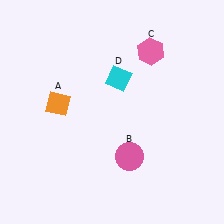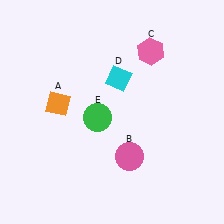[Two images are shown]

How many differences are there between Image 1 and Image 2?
There is 1 difference between the two images.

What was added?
A green circle (E) was added in Image 2.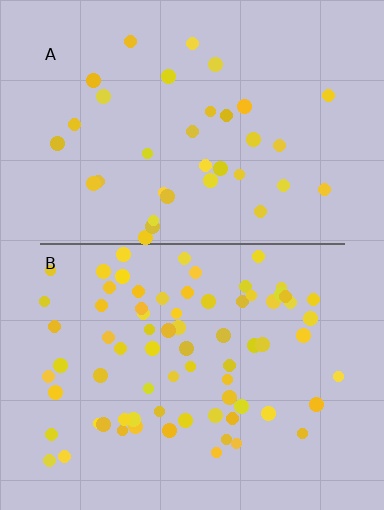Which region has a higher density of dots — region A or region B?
B (the bottom).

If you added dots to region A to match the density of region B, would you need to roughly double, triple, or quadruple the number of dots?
Approximately double.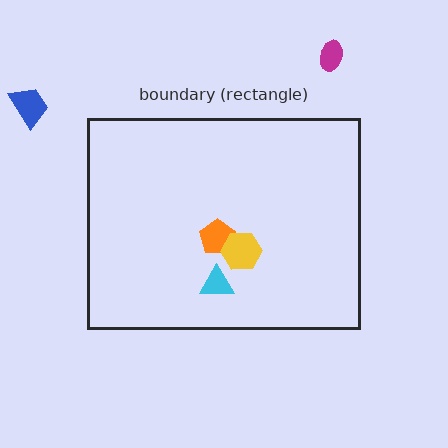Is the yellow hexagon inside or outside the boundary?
Inside.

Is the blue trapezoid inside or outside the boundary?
Outside.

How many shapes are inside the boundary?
3 inside, 2 outside.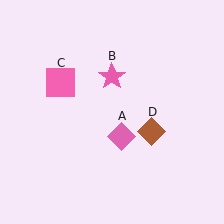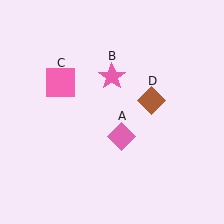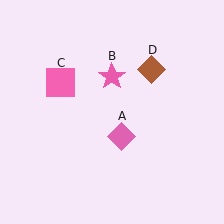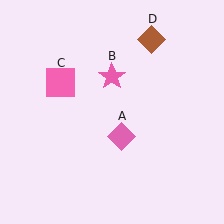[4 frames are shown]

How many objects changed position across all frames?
1 object changed position: brown diamond (object D).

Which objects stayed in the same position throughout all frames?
Pink diamond (object A) and pink star (object B) and pink square (object C) remained stationary.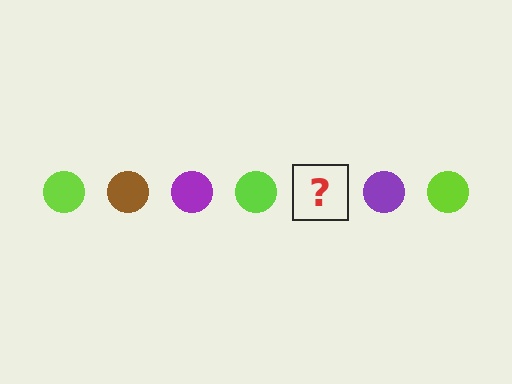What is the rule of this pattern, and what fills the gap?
The rule is that the pattern cycles through lime, brown, purple circles. The gap should be filled with a brown circle.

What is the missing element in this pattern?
The missing element is a brown circle.